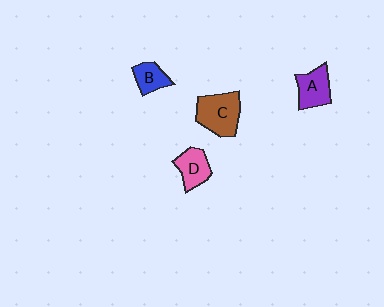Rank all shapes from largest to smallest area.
From largest to smallest: C (brown), A (purple), D (pink), B (blue).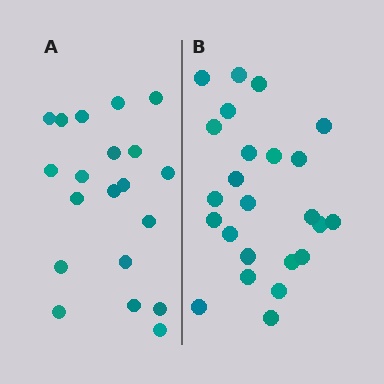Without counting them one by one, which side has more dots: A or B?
Region B (the right region) has more dots.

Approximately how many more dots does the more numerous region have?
Region B has about 4 more dots than region A.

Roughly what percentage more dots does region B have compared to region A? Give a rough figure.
About 20% more.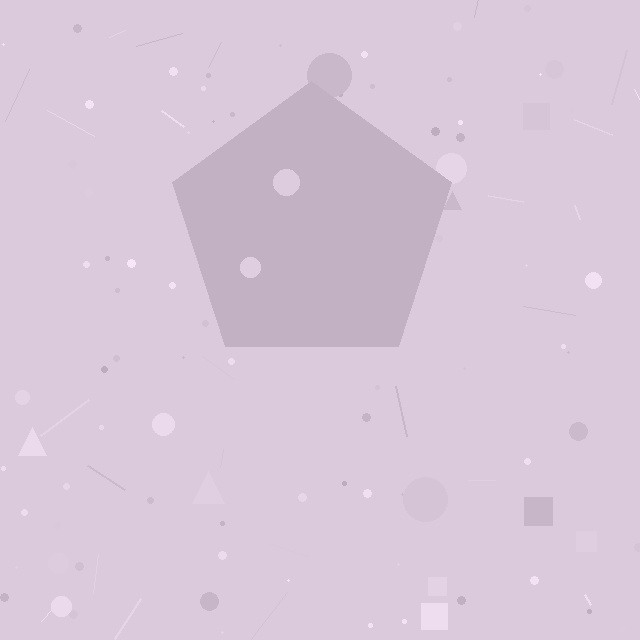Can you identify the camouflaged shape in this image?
The camouflaged shape is a pentagon.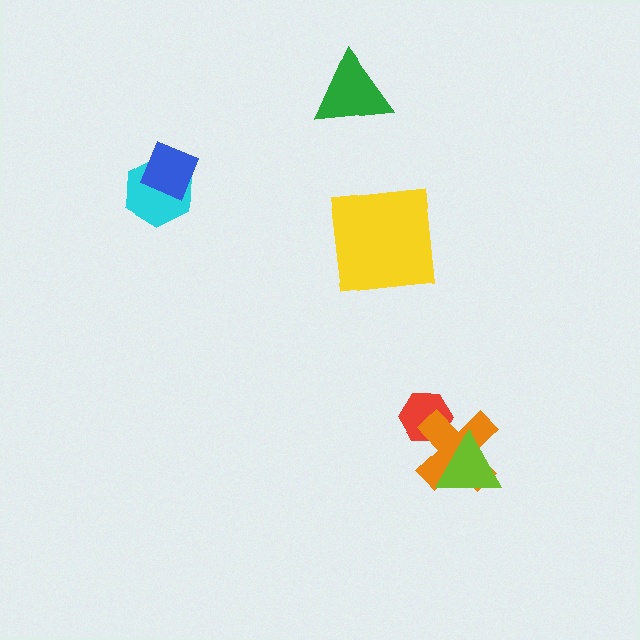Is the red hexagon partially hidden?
Yes, it is partially covered by another shape.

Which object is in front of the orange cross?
The lime triangle is in front of the orange cross.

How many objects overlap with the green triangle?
0 objects overlap with the green triangle.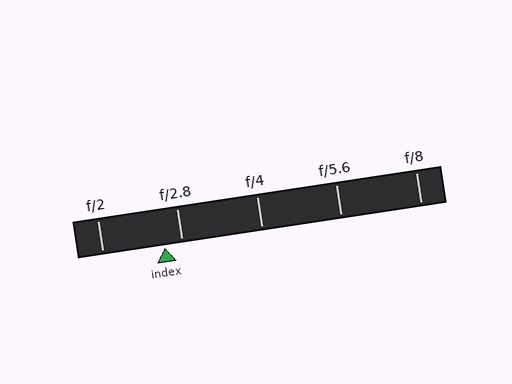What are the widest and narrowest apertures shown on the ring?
The widest aperture shown is f/2 and the narrowest is f/8.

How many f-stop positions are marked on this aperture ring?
There are 5 f-stop positions marked.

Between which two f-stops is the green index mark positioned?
The index mark is between f/2 and f/2.8.